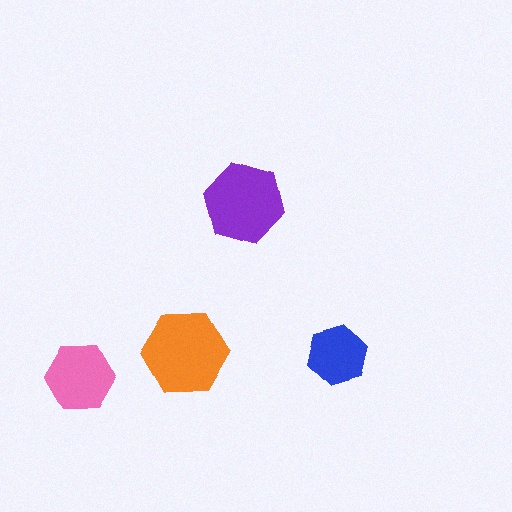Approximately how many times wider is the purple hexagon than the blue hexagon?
About 1.5 times wider.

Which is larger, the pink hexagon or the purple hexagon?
The purple one.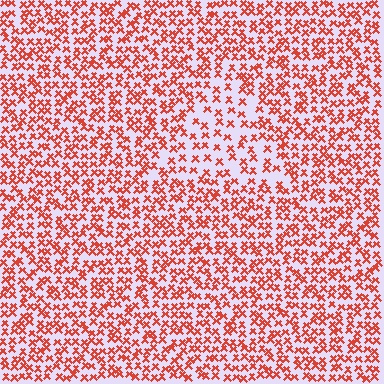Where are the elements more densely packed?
The elements are more densely packed outside the triangle boundary.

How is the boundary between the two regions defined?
The boundary is defined by a change in element density (approximately 1.8x ratio). All elements are the same color, size, and shape.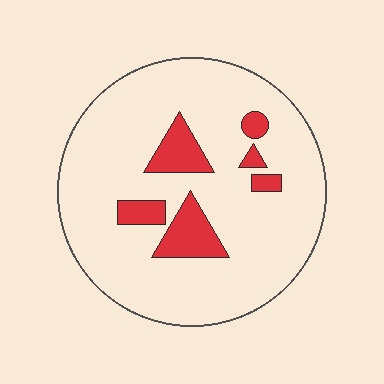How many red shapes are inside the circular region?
6.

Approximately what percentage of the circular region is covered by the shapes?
Approximately 15%.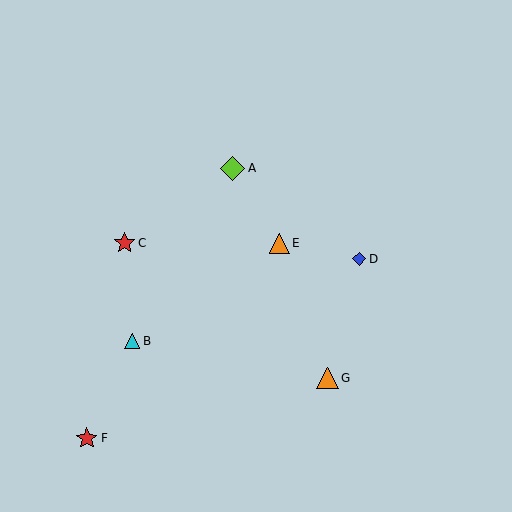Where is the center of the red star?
The center of the red star is at (87, 438).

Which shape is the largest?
The lime diamond (labeled A) is the largest.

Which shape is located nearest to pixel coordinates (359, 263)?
The blue diamond (labeled D) at (359, 259) is nearest to that location.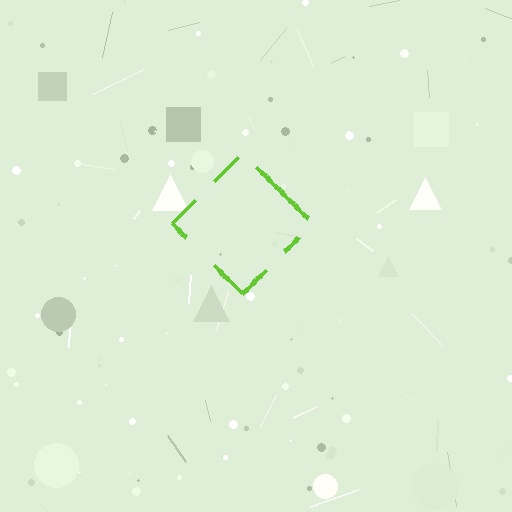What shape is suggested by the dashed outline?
The dashed outline suggests a diamond.